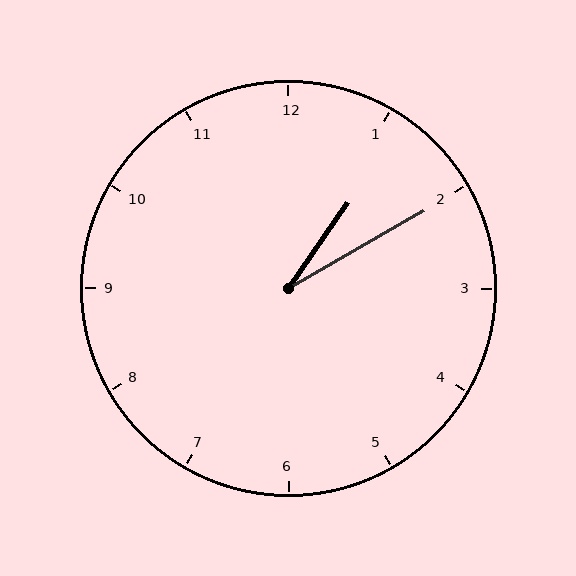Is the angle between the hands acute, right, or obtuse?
It is acute.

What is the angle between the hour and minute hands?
Approximately 25 degrees.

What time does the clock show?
1:10.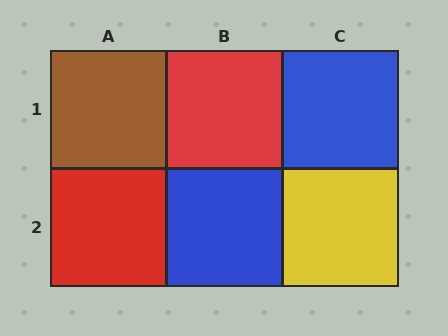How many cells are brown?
1 cell is brown.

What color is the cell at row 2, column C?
Yellow.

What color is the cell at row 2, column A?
Red.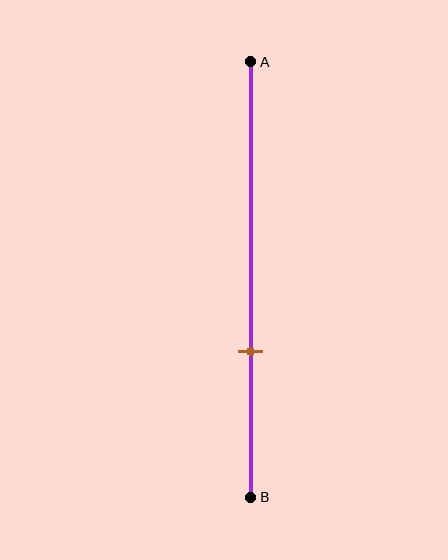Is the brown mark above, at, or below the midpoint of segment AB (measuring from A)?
The brown mark is below the midpoint of segment AB.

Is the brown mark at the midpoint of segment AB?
No, the mark is at about 65% from A, not at the 50% midpoint.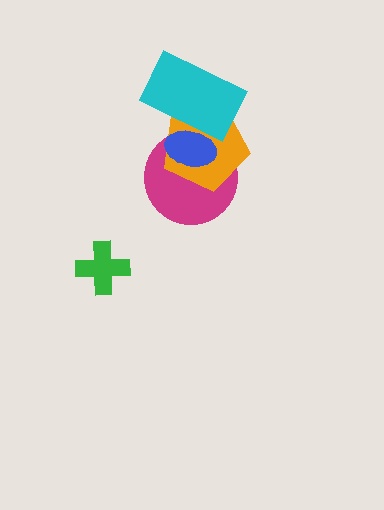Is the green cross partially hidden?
No, no other shape covers it.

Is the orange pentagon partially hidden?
Yes, it is partially covered by another shape.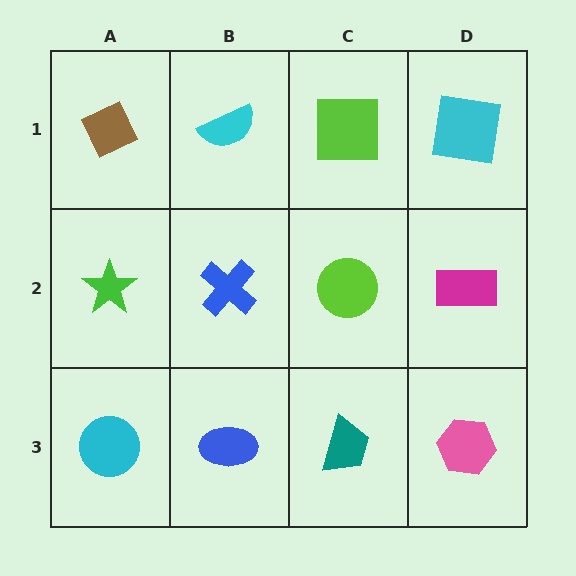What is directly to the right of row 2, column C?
A magenta rectangle.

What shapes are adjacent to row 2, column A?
A brown diamond (row 1, column A), a cyan circle (row 3, column A), a blue cross (row 2, column B).